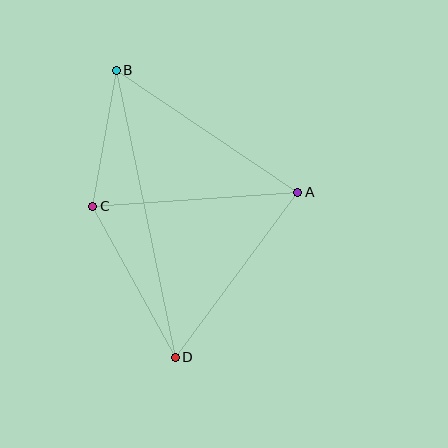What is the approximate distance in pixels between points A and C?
The distance between A and C is approximately 206 pixels.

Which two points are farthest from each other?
Points B and D are farthest from each other.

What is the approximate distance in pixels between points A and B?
The distance between A and B is approximately 219 pixels.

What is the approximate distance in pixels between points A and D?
The distance between A and D is approximately 206 pixels.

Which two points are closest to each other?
Points B and C are closest to each other.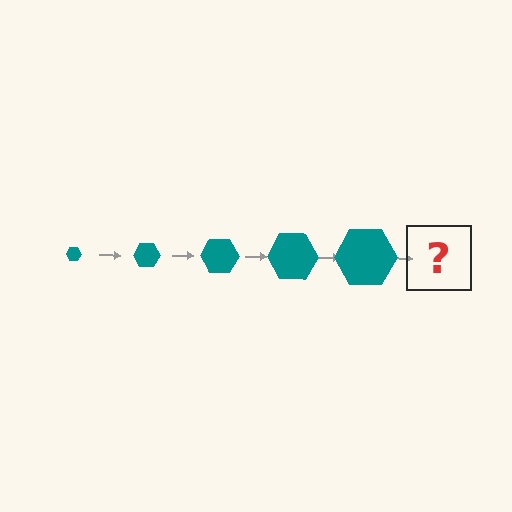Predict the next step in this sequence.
The next step is a teal hexagon, larger than the previous one.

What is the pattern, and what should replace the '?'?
The pattern is that the hexagon gets progressively larger each step. The '?' should be a teal hexagon, larger than the previous one.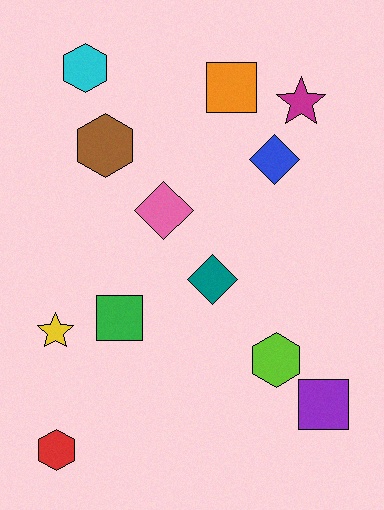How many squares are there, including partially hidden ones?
There are 3 squares.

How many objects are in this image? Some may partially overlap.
There are 12 objects.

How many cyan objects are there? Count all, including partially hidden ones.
There is 1 cyan object.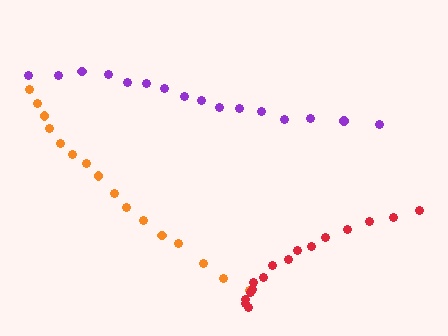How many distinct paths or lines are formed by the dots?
There are 3 distinct paths.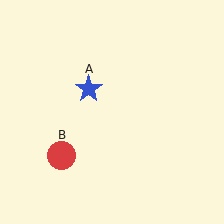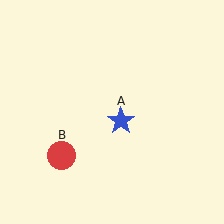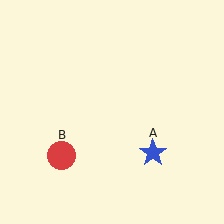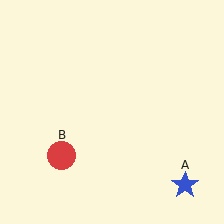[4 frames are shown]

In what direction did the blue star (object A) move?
The blue star (object A) moved down and to the right.